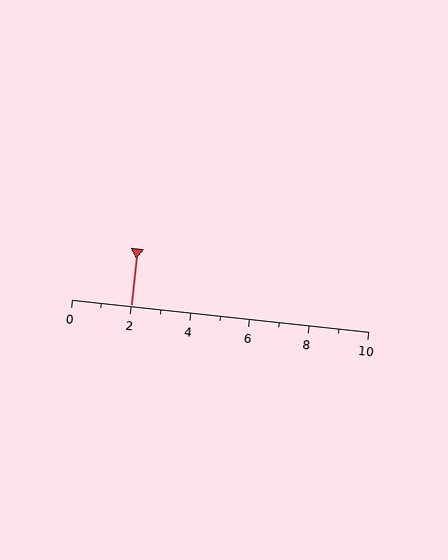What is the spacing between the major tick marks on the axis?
The major ticks are spaced 2 apart.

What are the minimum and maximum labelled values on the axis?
The axis runs from 0 to 10.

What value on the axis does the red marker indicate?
The marker indicates approximately 2.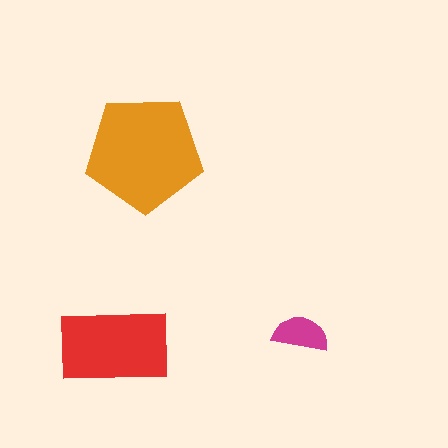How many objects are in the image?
There are 3 objects in the image.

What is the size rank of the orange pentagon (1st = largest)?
1st.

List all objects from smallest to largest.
The magenta semicircle, the red rectangle, the orange pentagon.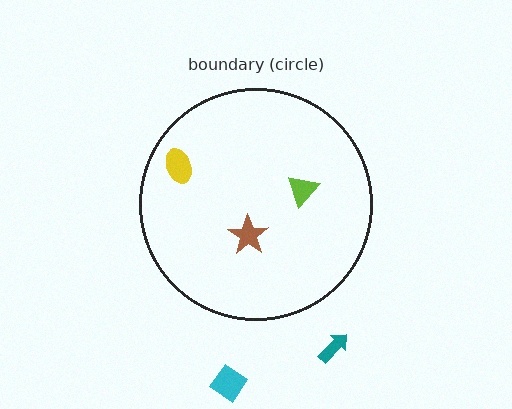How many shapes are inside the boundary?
3 inside, 2 outside.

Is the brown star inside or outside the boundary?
Inside.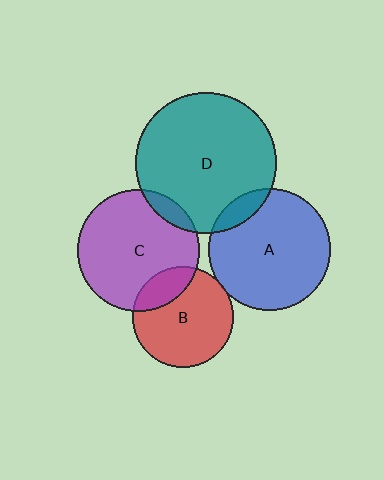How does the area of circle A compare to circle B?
Approximately 1.5 times.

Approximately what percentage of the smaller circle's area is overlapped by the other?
Approximately 20%.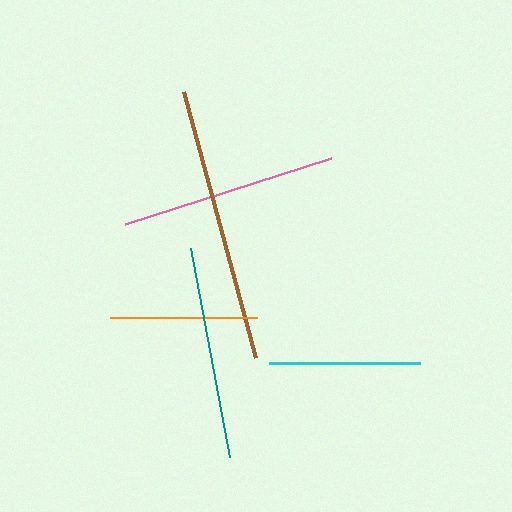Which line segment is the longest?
The brown line is the longest at approximately 275 pixels.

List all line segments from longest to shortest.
From longest to shortest: brown, pink, teal, cyan, orange.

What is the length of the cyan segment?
The cyan segment is approximately 152 pixels long.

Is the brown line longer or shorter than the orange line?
The brown line is longer than the orange line.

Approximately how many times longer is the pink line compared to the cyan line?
The pink line is approximately 1.4 times the length of the cyan line.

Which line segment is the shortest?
The orange line is the shortest at approximately 147 pixels.